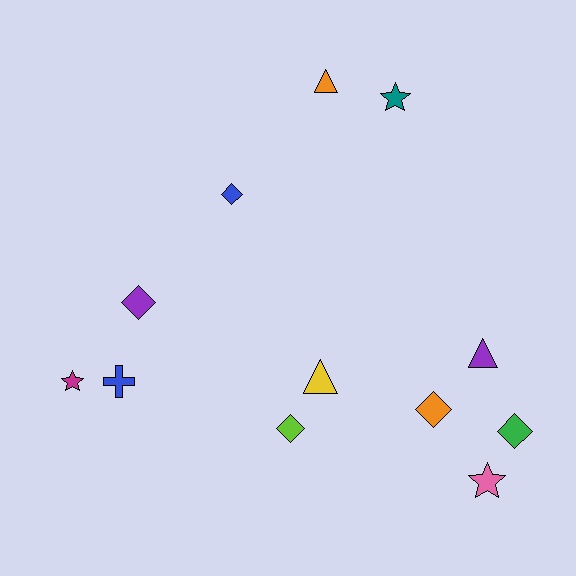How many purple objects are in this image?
There are 2 purple objects.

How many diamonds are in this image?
There are 5 diamonds.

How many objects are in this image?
There are 12 objects.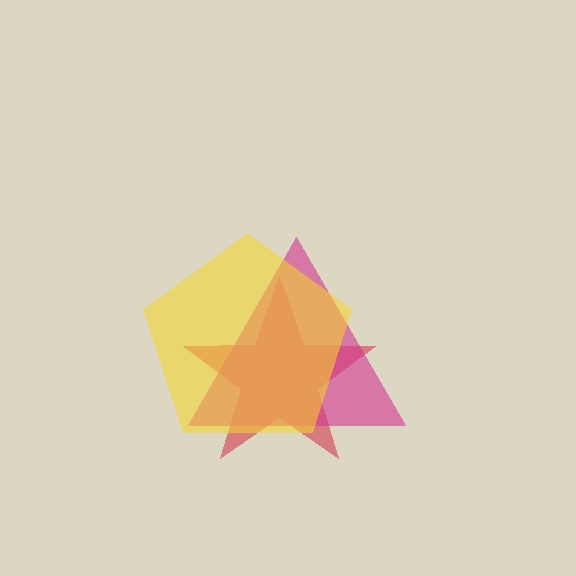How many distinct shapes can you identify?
There are 3 distinct shapes: a red star, a magenta triangle, a yellow pentagon.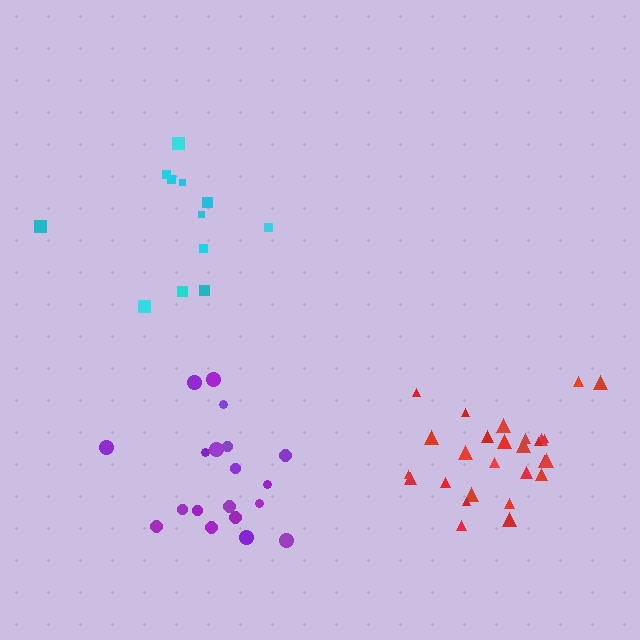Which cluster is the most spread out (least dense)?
Cyan.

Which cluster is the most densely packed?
Red.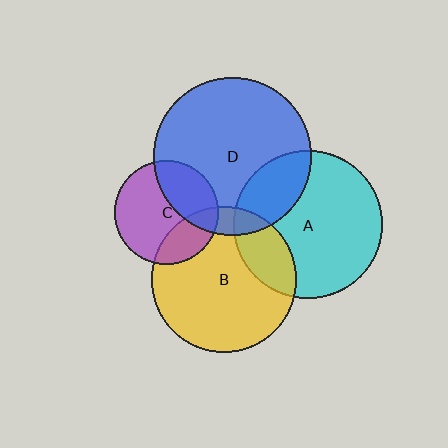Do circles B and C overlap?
Yes.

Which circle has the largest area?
Circle D (blue).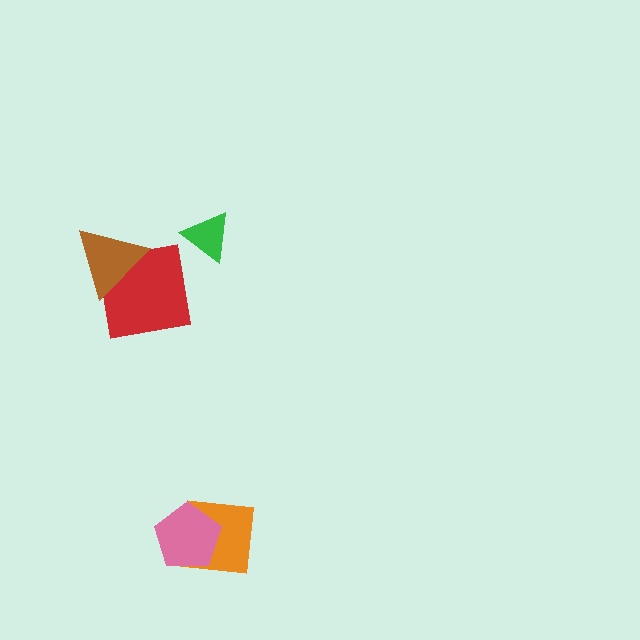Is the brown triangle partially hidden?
No, no other shape covers it.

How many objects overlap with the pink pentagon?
1 object overlaps with the pink pentagon.